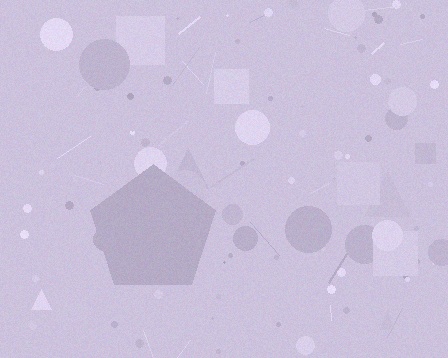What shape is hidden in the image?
A pentagon is hidden in the image.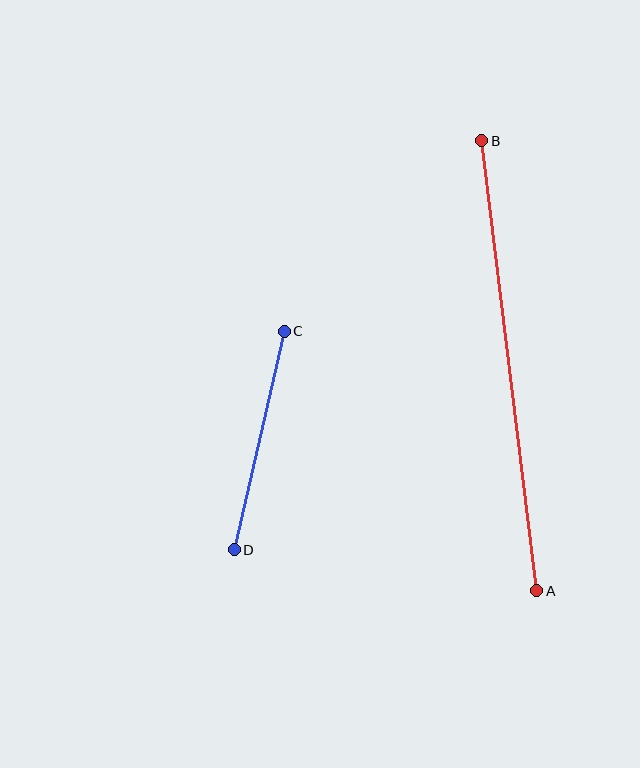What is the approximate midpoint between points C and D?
The midpoint is at approximately (259, 440) pixels.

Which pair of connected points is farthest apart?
Points A and B are farthest apart.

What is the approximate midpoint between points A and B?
The midpoint is at approximately (509, 366) pixels.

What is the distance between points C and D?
The distance is approximately 224 pixels.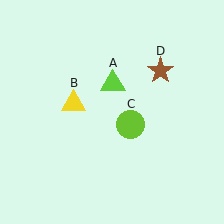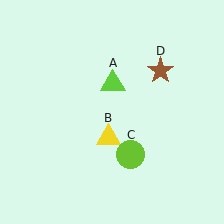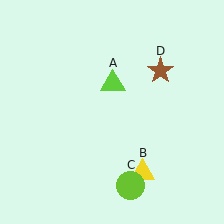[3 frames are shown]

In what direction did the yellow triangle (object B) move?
The yellow triangle (object B) moved down and to the right.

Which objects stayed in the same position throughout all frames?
Lime triangle (object A) and brown star (object D) remained stationary.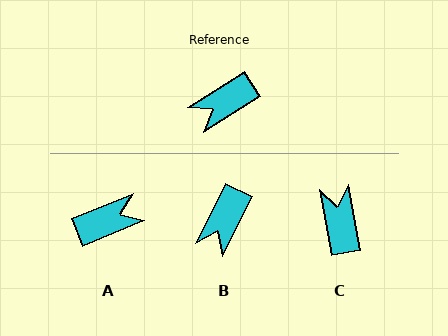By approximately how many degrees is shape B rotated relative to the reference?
Approximately 31 degrees counter-clockwise.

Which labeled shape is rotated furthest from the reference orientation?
A, about 170 degrees away.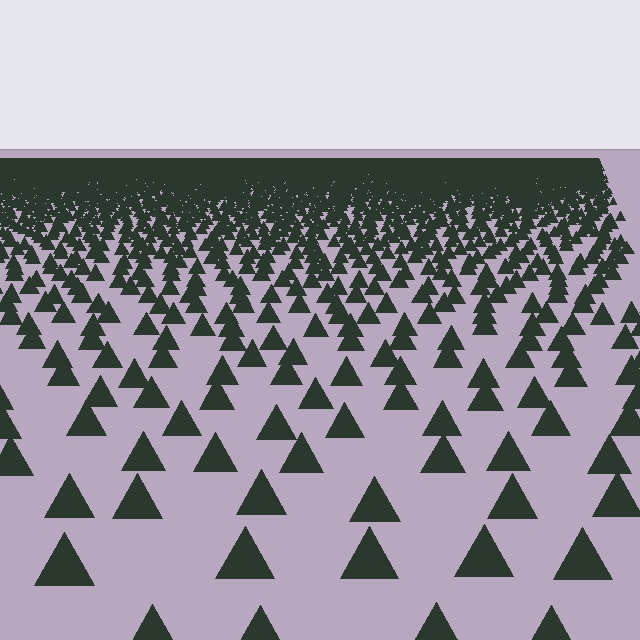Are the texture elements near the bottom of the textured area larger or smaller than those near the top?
Larger. Near the bottom, elements are closer to the viewer and appear at a bigger on-screen size.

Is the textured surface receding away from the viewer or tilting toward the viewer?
The surface is receding away from the viewer. Texture elements get smaller and denser toward the top.